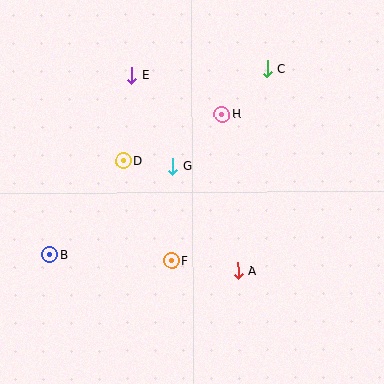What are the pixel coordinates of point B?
Point B is at (50, 255).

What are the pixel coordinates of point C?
Point C is at (267, 69).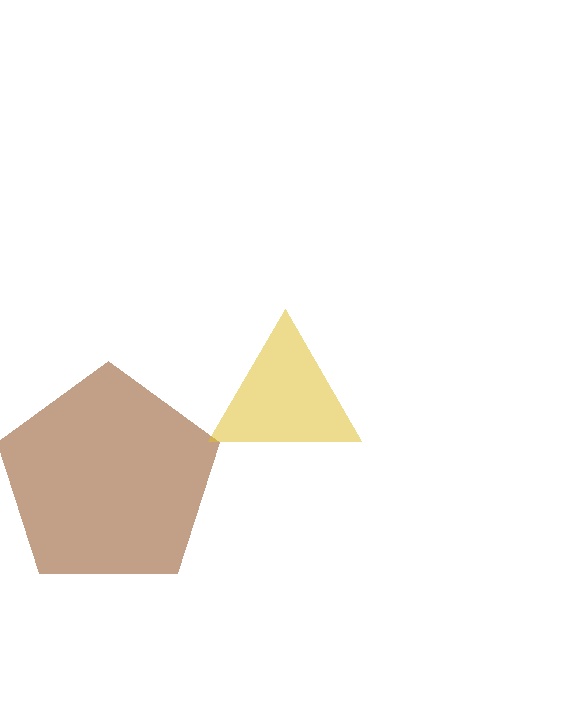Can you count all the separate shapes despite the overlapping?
Yes, there are 2 separate shapes.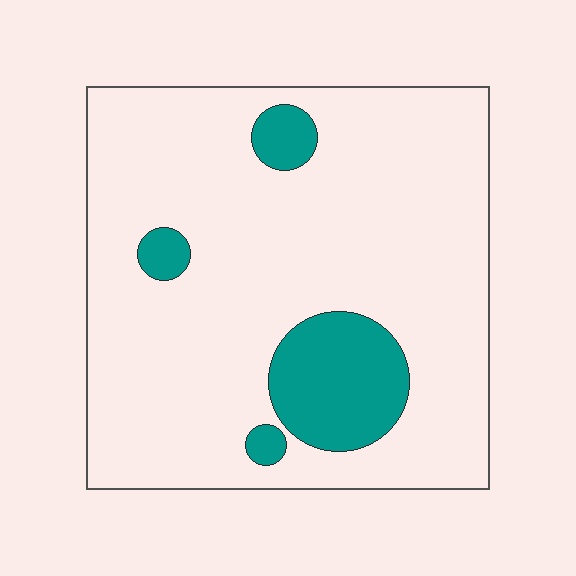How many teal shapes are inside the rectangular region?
4.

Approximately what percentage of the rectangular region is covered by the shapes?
Approximately 15%.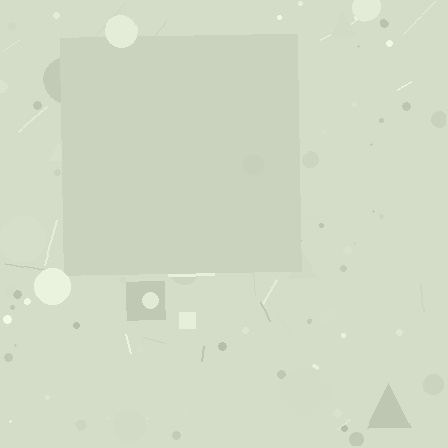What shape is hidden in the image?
A square is hidden in the image.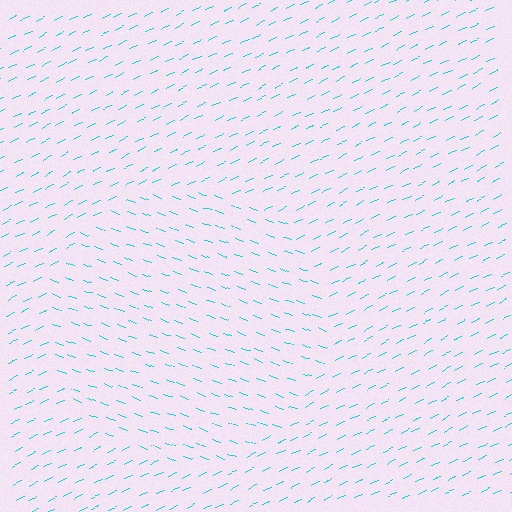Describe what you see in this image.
The image is filled with small cyan line segments. A circle region in the image has lines oriented differently from the surrounding lines, creating a visible texture boundary.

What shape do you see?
I see a circle.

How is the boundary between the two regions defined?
The boundary is defined purely by a change in line orientation (approximately 45 degrees difference). All lines are the same color and thickness.